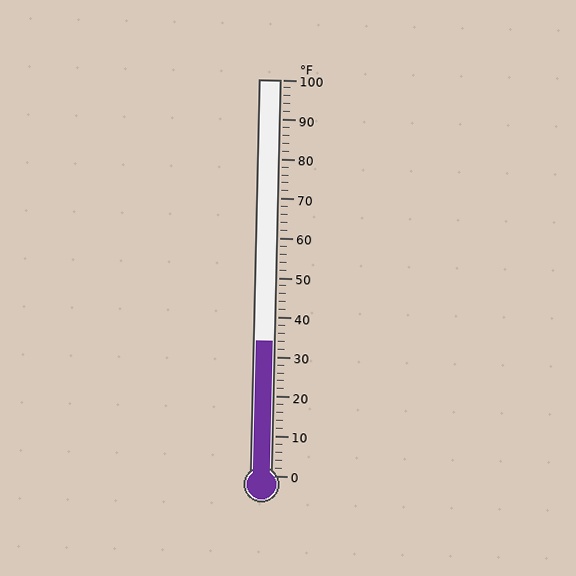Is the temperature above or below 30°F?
The temperature is above 30°F.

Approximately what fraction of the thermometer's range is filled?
The thermometer is filled to approximately 35% of its range.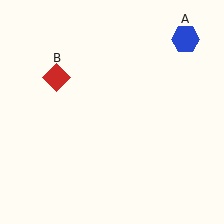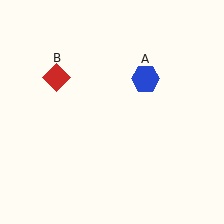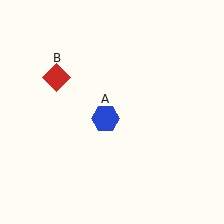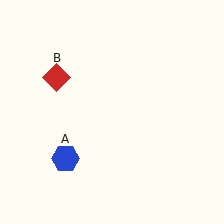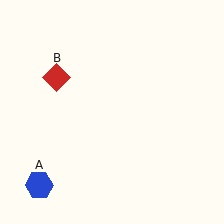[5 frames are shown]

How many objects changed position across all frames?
1 object changed position: blue hexagon (object A).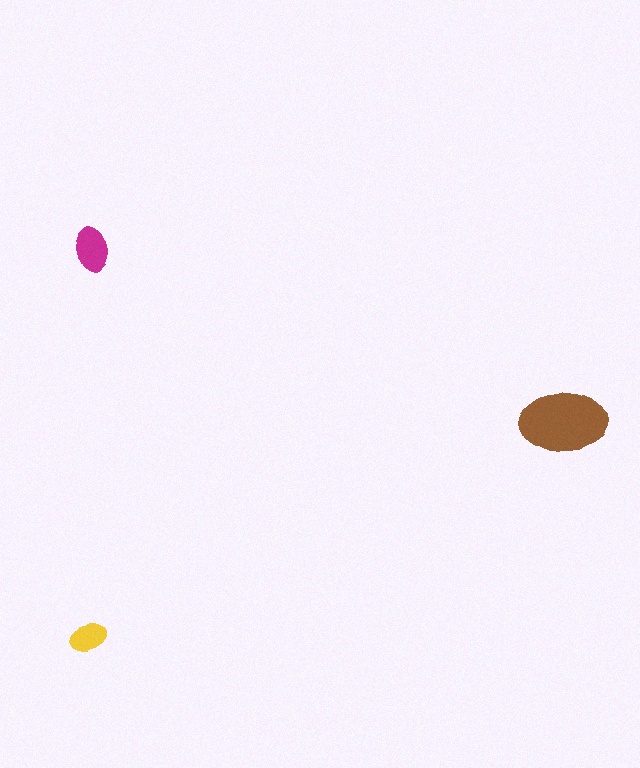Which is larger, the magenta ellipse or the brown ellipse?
The brown one.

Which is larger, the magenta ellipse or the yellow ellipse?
The magenta one.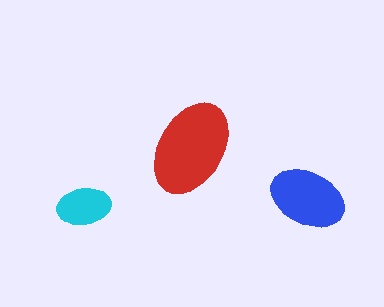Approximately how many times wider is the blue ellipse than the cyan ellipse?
About 1.5 times wider.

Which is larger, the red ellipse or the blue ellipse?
The red one.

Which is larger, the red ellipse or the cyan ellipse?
The red one.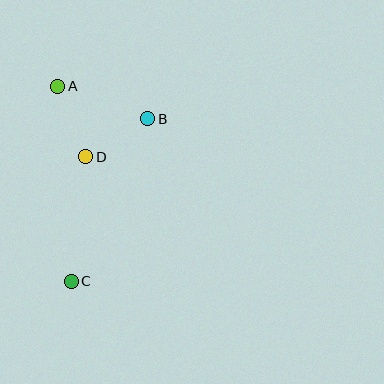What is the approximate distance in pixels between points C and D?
The distance between C and D is approximately 125 pixels.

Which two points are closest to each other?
Points B and D are closest to each other.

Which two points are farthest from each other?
Points A and C are farthest from each other.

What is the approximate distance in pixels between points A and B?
The distance between A and B is approximately 96 pixels.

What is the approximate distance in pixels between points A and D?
The distance between A and D is approximately 76 pixels.